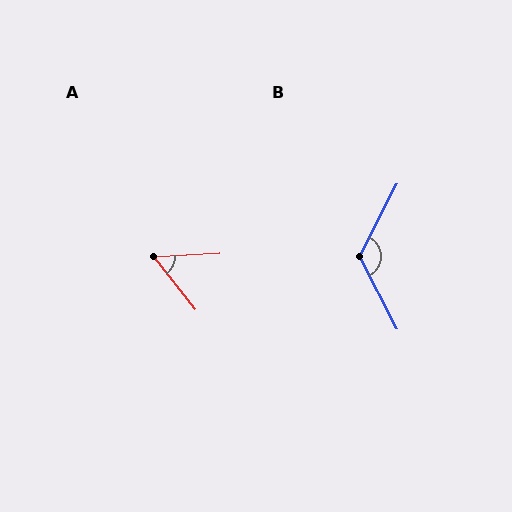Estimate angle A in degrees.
Approximately 55 degrees.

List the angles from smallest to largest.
A (55°), B (125°).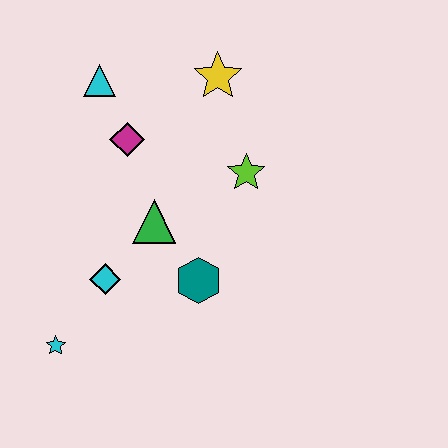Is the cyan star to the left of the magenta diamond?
Yes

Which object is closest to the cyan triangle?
The magenta diamond is closest to the cyan triangle.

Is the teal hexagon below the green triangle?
Yes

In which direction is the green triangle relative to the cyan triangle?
The green triangle is below the cyan triangle.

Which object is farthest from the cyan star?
The yellow star is farthest from the cyan star.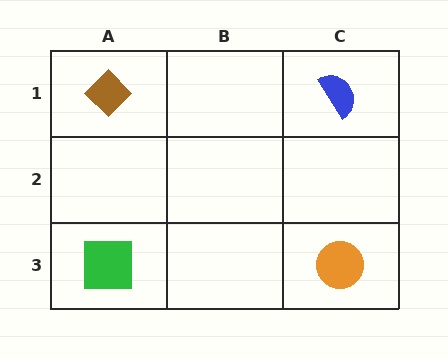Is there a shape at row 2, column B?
No, that cell is empty.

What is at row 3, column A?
A green square.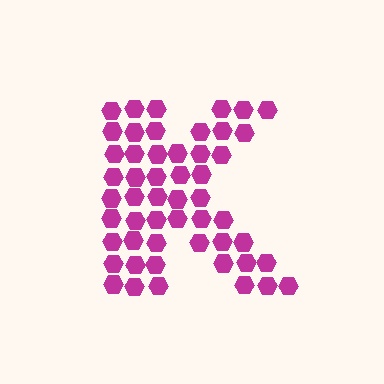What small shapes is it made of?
It is made of small hexagons.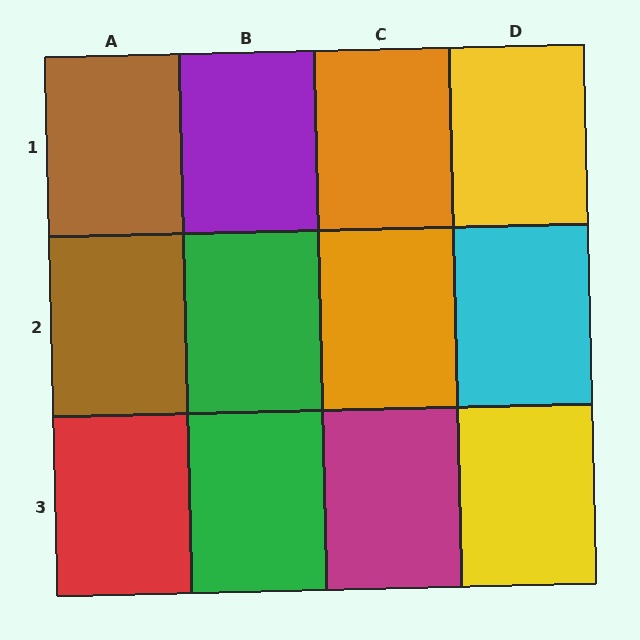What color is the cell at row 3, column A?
Red.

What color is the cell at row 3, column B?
Green.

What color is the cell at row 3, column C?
Magenta.